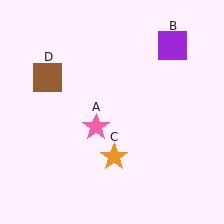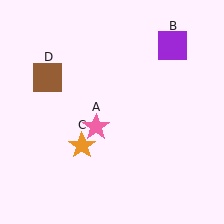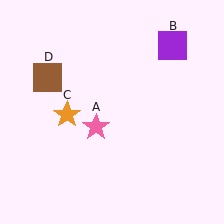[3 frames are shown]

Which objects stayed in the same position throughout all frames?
Pink star (object A) and purple square (object B) and brown square (object D) remained stationary.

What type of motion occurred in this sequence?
The orange star (object C) rotated clockwise around the center of the scene.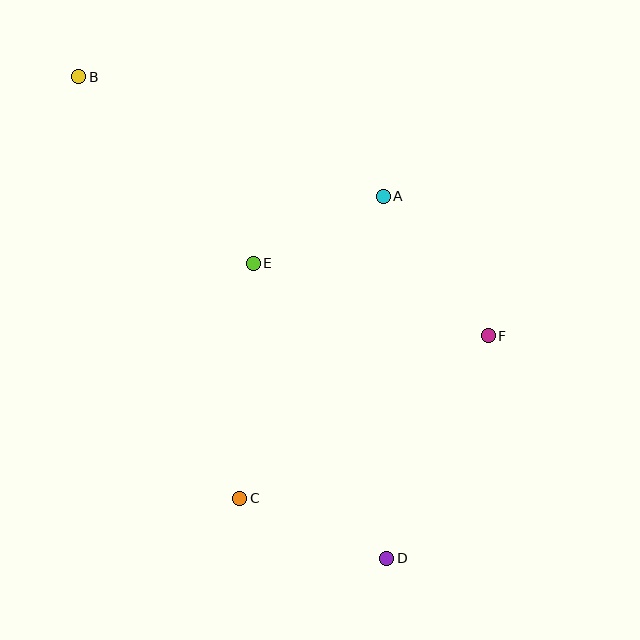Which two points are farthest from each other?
Points B and D are farthest from each other.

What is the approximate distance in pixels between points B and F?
The distance between B and F is approximately 484 pixels.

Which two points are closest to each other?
Points A and E are closest to each other.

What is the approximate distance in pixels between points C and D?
The distance between C and D is approximately 158 pixels.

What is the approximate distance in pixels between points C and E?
The distance between C and E is approximately 235 pixels.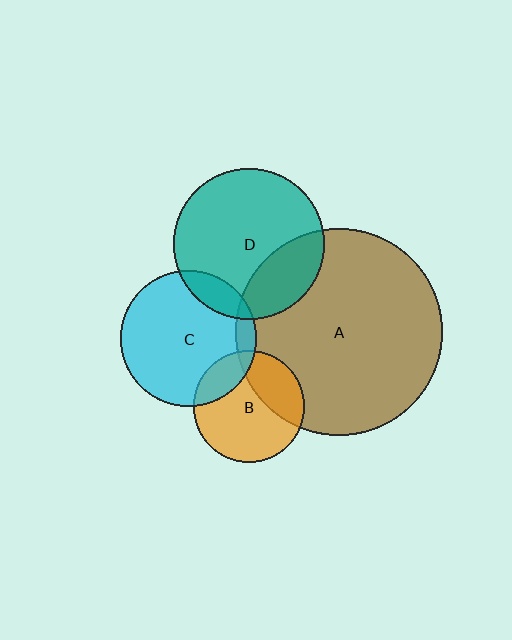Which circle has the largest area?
Circle A (brown).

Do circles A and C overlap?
Yes.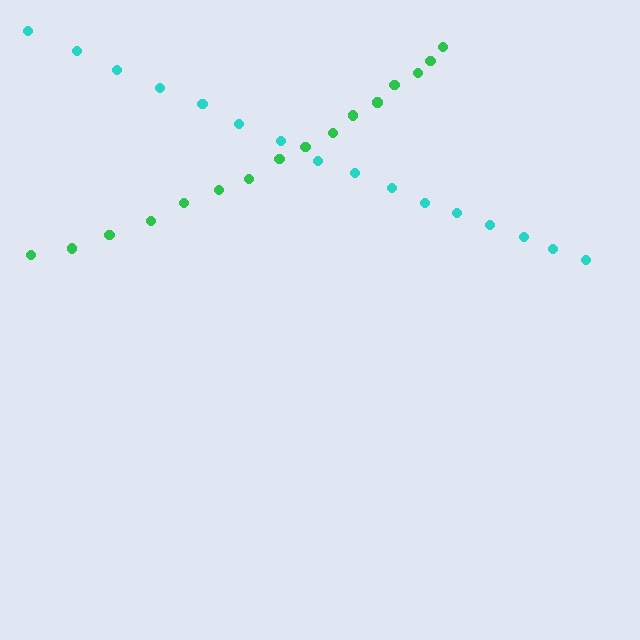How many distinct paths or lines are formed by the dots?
There are 2 distinct paths.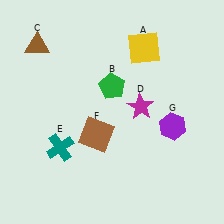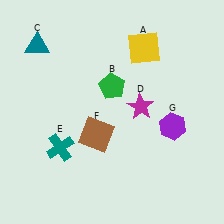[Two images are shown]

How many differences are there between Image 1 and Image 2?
There is 1 difference between the two images.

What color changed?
The triangle (C) changed from brown in Image 1 to teal in Image 2.